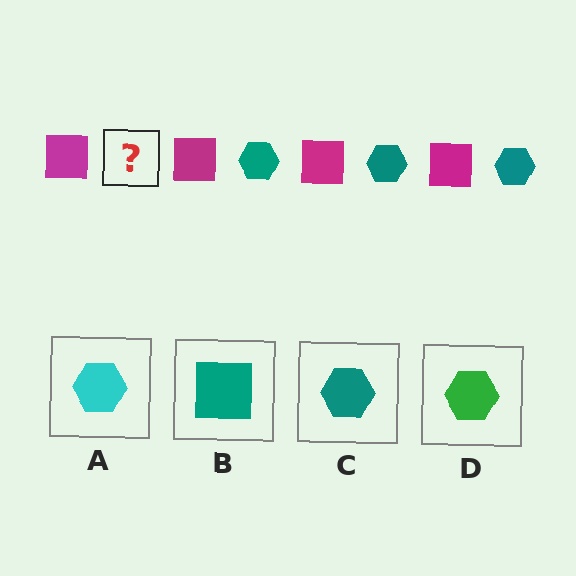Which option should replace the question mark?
Option C.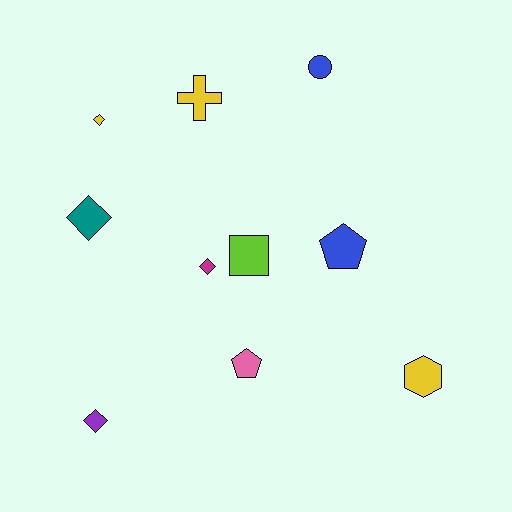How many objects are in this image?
There are 10 objects.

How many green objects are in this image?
There are no green objects.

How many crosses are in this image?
There is 1 cross.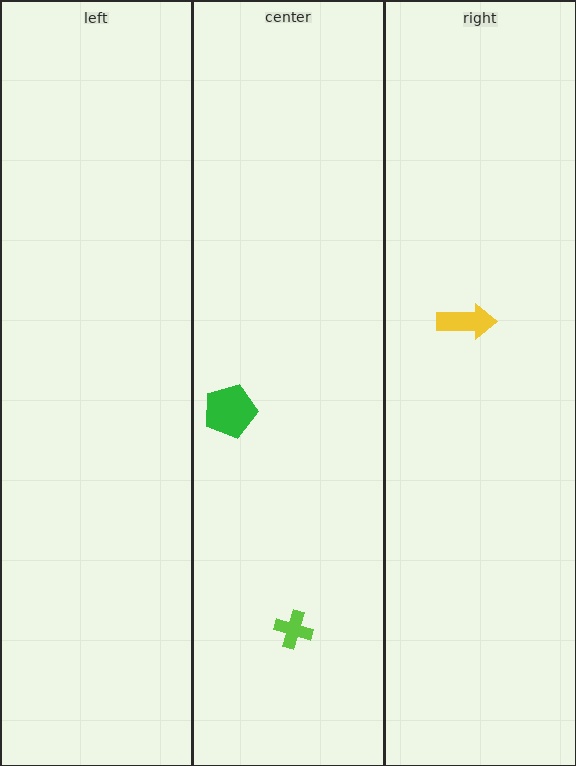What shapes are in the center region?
The green pentagon, the lime cross.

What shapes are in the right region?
The yellow arrow.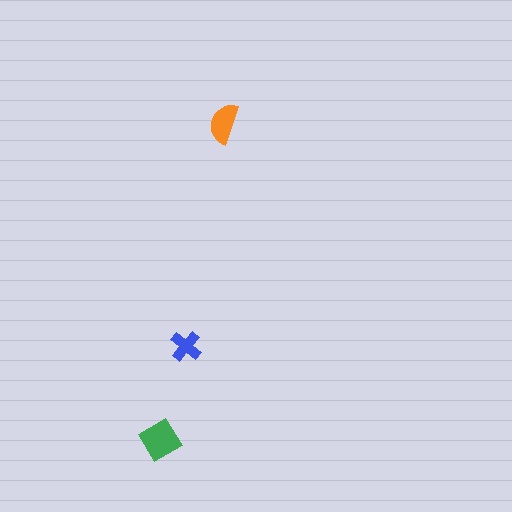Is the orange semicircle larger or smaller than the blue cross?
Larger.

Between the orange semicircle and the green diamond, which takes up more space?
The green diamond.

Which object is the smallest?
The blue cross.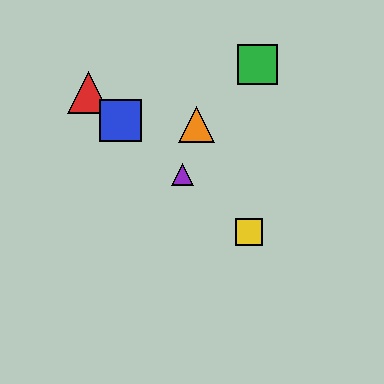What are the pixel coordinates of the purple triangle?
The purple triangle is at (183, 174).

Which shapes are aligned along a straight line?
The red triangle, the blue square, the yellow square, the purple triangle are aligned along a straight line.